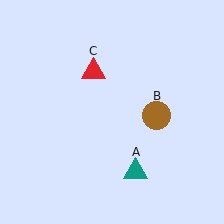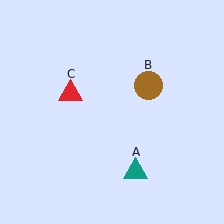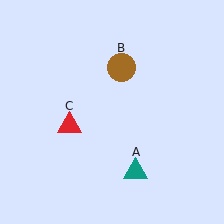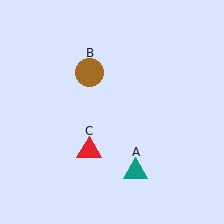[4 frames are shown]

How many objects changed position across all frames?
2 objects changed position: brown circle (object B), red triangle (object C).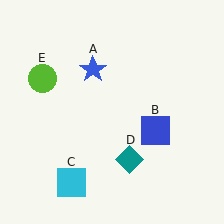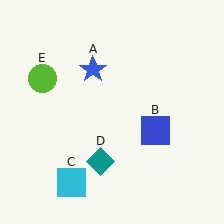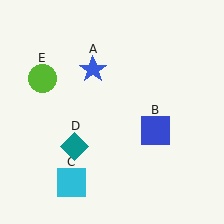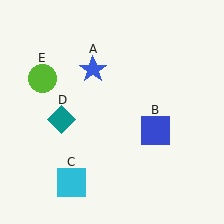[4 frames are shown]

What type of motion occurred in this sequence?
The teal diamond (object D) rotated clockwise around the center of the scene.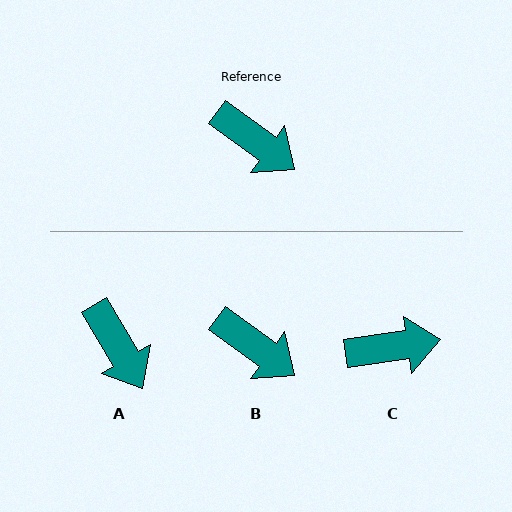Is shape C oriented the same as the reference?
No, it is off by about 44 degrees.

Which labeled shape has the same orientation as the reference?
B.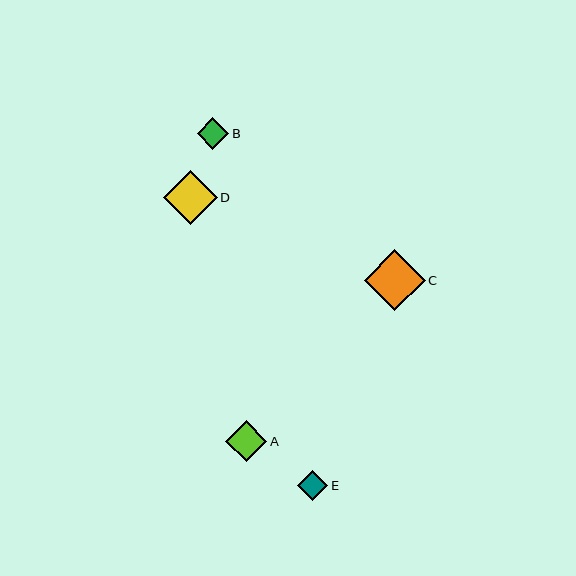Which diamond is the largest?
Diamond C is the largest with a size of approximately 61 pixels.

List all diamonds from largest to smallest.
From largest to smallest: C, D, A, B, E.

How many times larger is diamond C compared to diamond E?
Diamond C is approximately 2.1 times the size of diamond E.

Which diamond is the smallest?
Diamond E is the smallest with a size of approximately 30 pixels.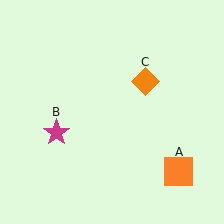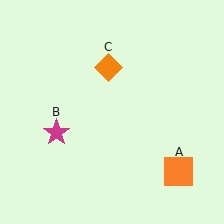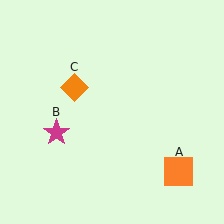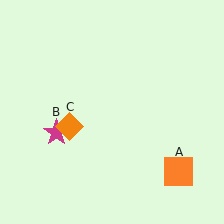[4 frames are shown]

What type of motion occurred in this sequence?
The orange diamond (object C) rotated counterclockwise around the center of the scene.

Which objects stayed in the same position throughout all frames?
Orange square (object A) and magenta star (object B) remained stationary.